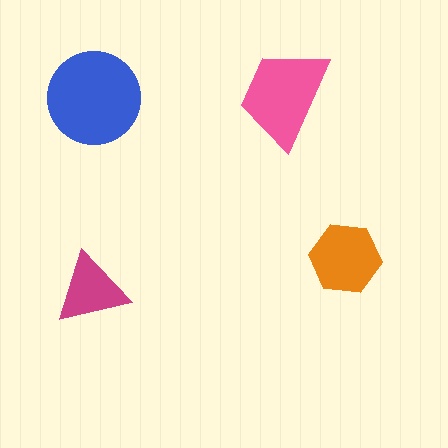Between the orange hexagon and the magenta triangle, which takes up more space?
The orange hexagon.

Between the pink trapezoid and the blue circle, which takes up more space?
The blue circle.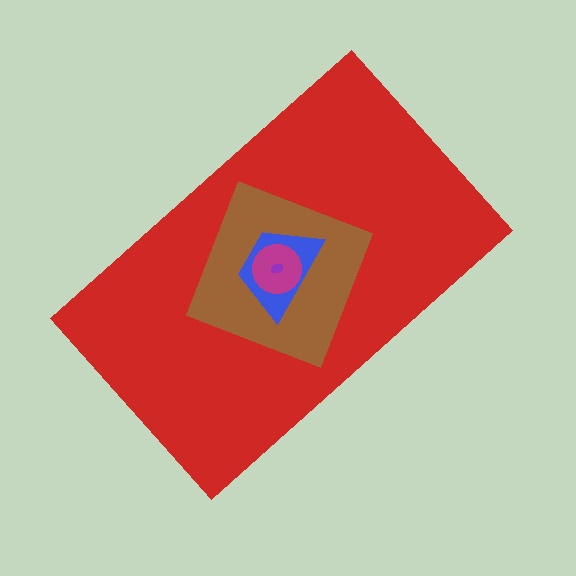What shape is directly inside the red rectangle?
The brown square.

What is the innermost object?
The purple ellipse.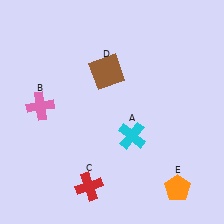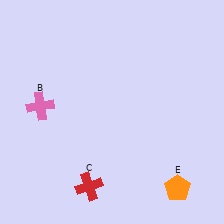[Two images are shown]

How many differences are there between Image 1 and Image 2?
There are 2 differences between the two images.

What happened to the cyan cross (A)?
The cyan cross (A) was removed in Image 2. It was in the bottom-right area of Image 1.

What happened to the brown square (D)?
The brown square (D) was removed in Image 2. It was in the top-left area of Image 1.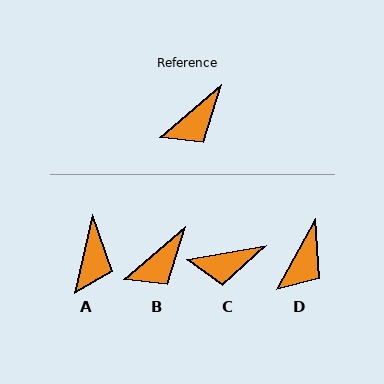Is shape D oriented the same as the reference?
No, it is off by about 21 degrees.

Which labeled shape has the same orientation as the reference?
B.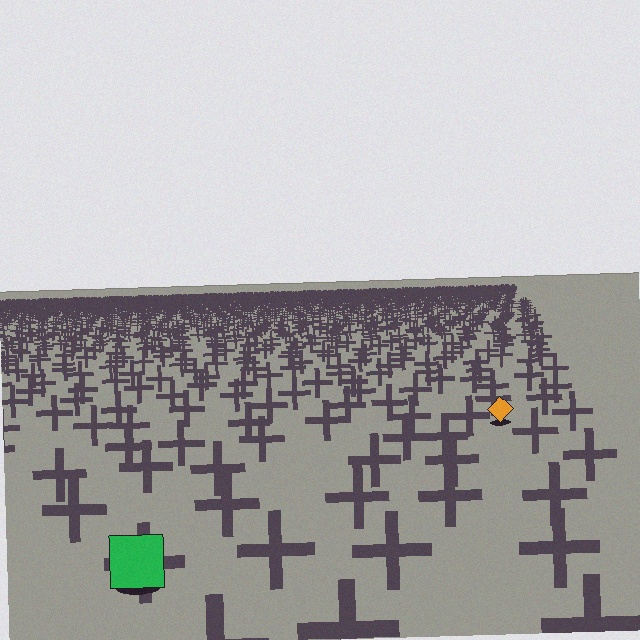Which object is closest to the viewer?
The green square is closest. The texture marks near it are larger and more spread out.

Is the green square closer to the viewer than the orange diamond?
Yes. The green square is closer — you can tell from the texture gradient: the ground texture is coarser near it.